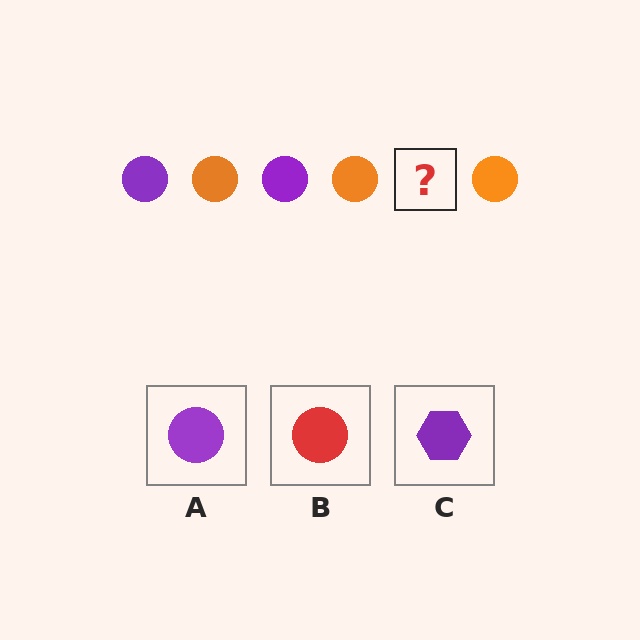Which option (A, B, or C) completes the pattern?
A.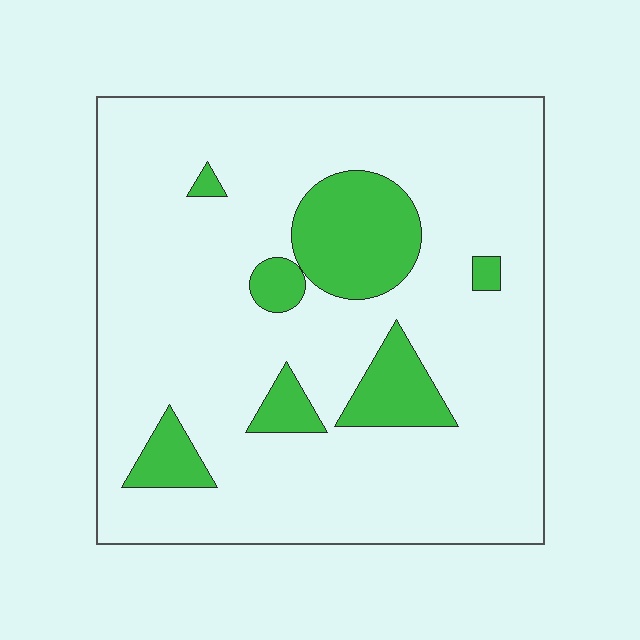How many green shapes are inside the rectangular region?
7.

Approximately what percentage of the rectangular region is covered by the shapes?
Approximately 15%.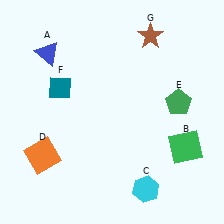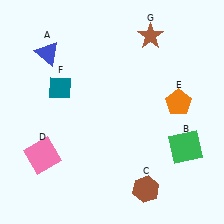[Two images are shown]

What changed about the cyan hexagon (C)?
In Image 1, C is cyan. In Image 2, it changed to brown.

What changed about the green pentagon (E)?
In Image 1, E is green. In Image 2, it changed to orange.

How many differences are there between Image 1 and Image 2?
There are 3 differences between the two images.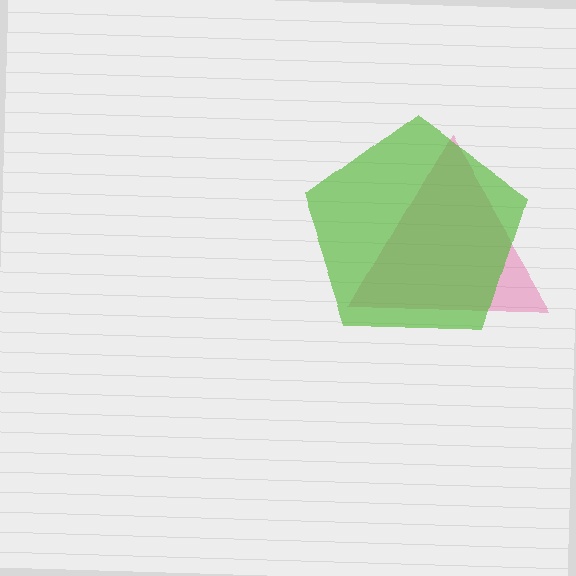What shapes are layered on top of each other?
The layered shapes are: a pink triangle, a lime pentagon.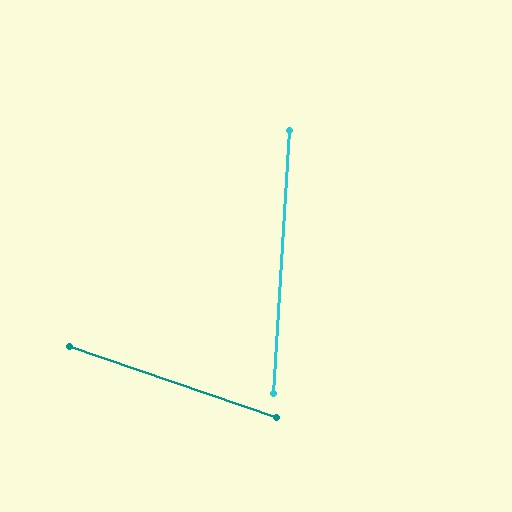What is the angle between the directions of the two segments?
Approximately 75 degrees.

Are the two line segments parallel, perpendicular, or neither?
Neither parallel nor perpendicular — they differ by about 75°.